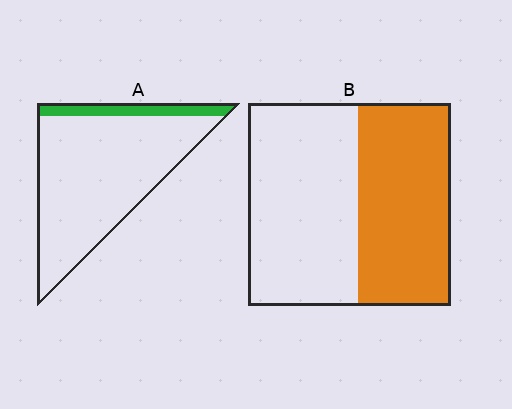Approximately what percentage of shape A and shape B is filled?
A is approximately 10% and B is approximately 45%.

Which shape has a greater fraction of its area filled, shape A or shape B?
Shape B.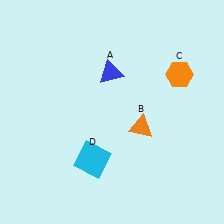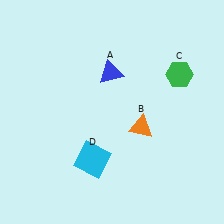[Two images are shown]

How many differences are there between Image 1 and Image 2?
There is 1 difference between the two images.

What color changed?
The hexagon (C) changed from orange in Image 1 to green in Image 2.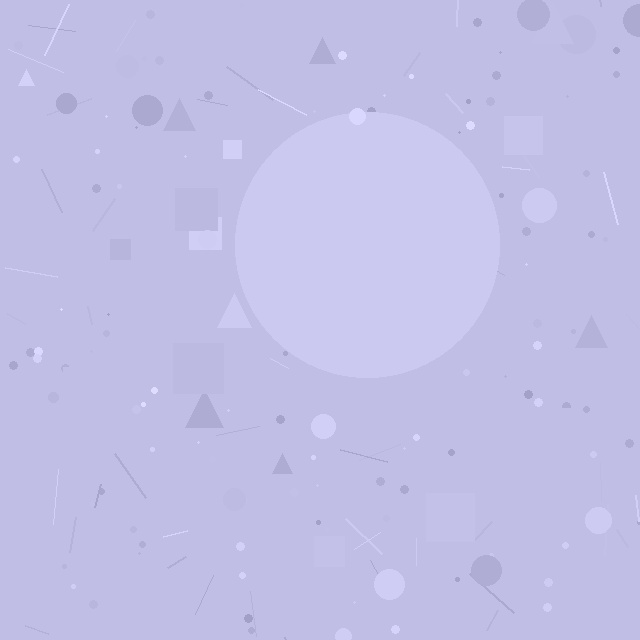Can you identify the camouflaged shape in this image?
The camouflaged shape is a circle.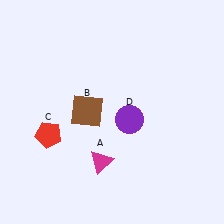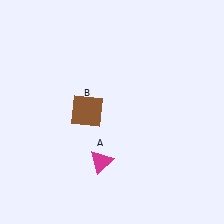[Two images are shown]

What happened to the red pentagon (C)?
The red pentagon (C) was removed in Image 2. It was in the bottom-left area of Image 1.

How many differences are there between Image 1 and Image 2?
There are 2 differences between the two images.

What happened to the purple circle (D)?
The purple circle (D) was removed in Image 2. It was in the bottom-right area of Image 1.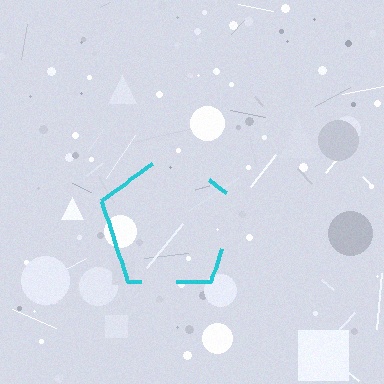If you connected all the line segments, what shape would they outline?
They would outline a pentagon.